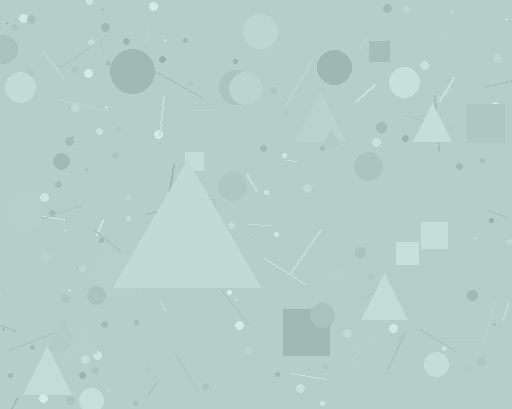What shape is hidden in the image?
A triangle is hidden in the image.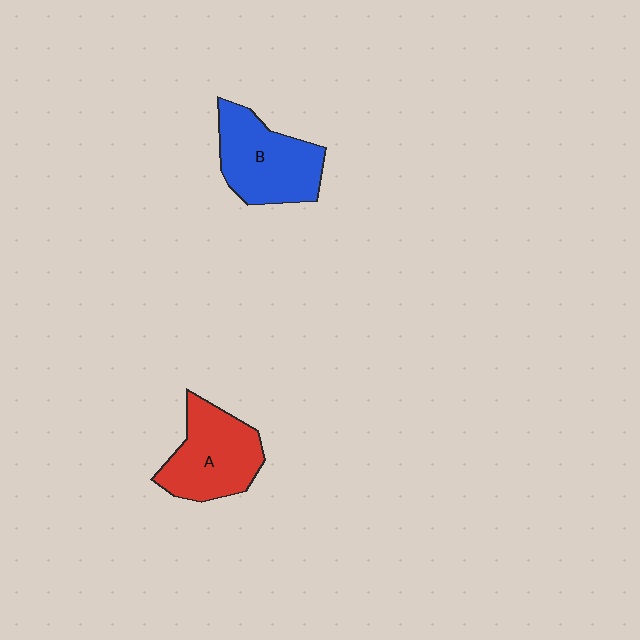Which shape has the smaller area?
Shape A (red).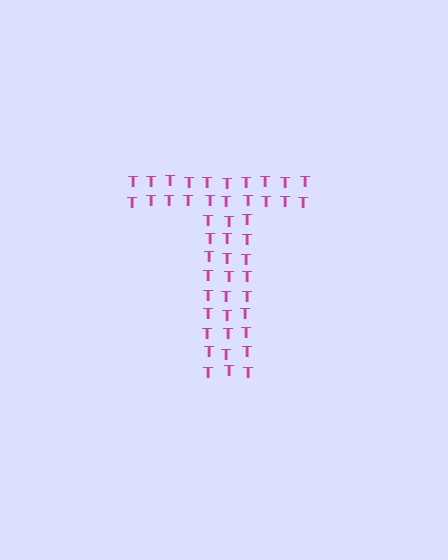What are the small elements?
The small elements are letter T's.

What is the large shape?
The large shape is the letter T.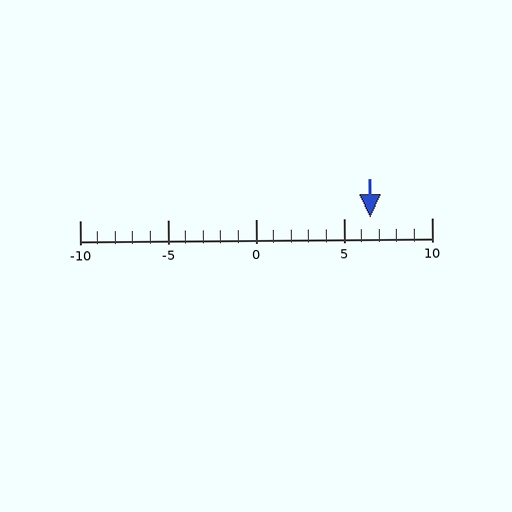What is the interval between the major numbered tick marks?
The major tick marks are spaced 5 units apart.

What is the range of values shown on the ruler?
The ruler shows values from -10 to 10.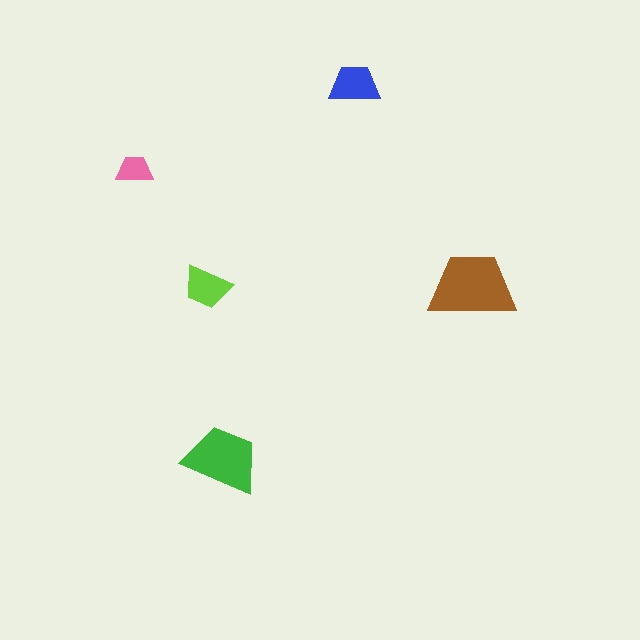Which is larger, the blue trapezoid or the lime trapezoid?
The blue one.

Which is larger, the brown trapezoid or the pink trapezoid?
The brown one.